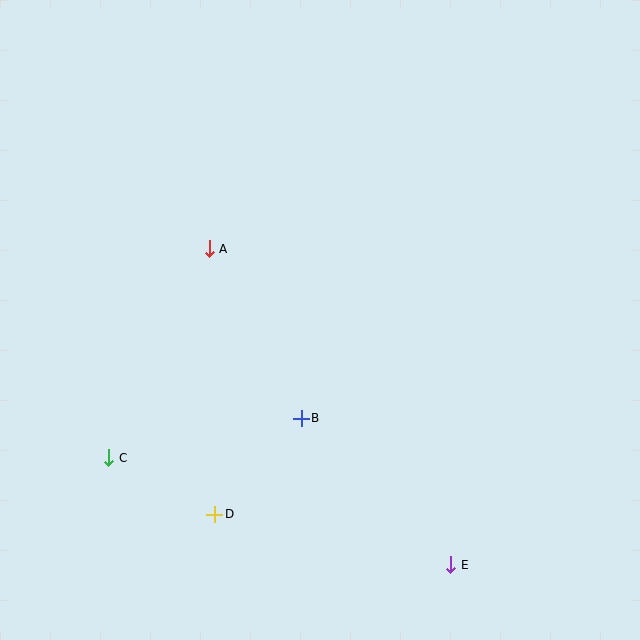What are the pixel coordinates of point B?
Point B is at (301, 418).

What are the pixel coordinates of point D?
Point D is at (215, 514).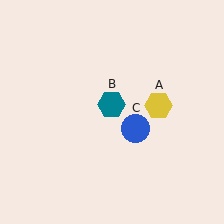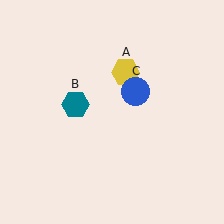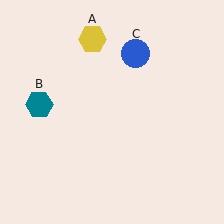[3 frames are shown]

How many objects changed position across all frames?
3 objects changed position: yellow hexagon (object A), teal hexagon (object B), blue circle (object C).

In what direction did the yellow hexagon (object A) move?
The yellow hexagon (object A) moved up and to the left.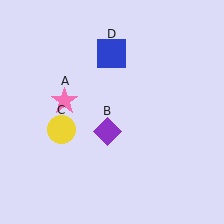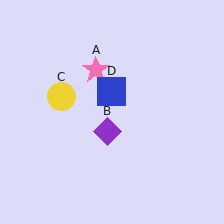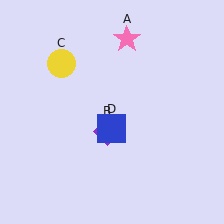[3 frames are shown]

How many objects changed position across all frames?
3 objects changed position: pink star (object A), yellow circle (object C), blue square (object D).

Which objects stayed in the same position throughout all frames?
Purple diamond (object B) remained stationary.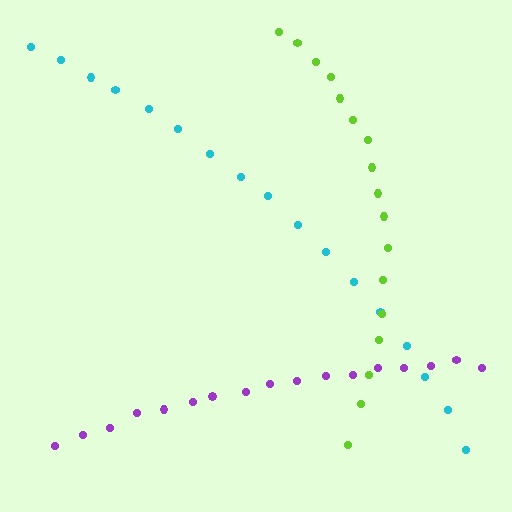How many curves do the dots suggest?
There are 3 distinct paths.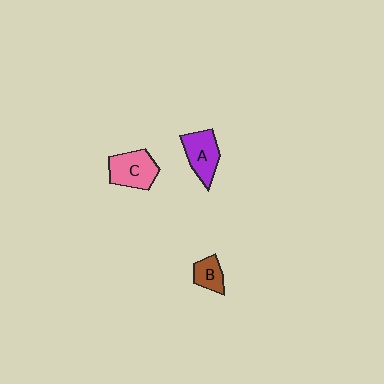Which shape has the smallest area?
Shape B (brown).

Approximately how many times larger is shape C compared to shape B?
Approximately 1.8 times.